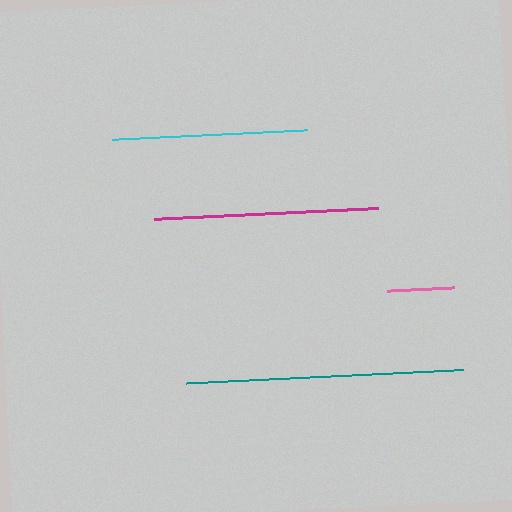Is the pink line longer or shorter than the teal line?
The teal line is longer than the pink line.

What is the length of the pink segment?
The pink segment is approximately 67 pixels long.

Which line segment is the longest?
The teal line is the longest at approximately 277 pixels.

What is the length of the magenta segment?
The magenta segment is approximately 224 pixels long.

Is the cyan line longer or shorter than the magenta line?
The magenta line is longer than the cyan line.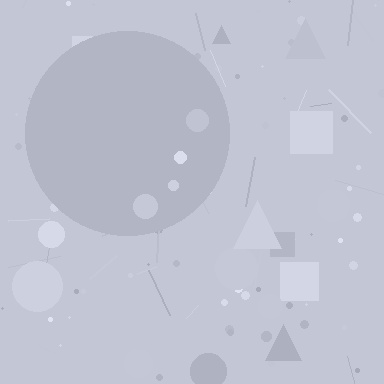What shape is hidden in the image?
A circle is hidden in the image.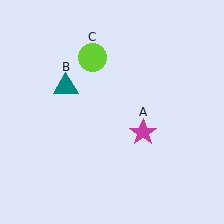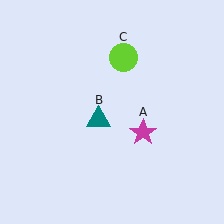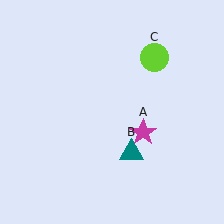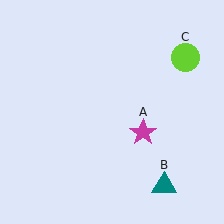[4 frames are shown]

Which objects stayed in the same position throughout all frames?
Magenta star (object A) remained stationary.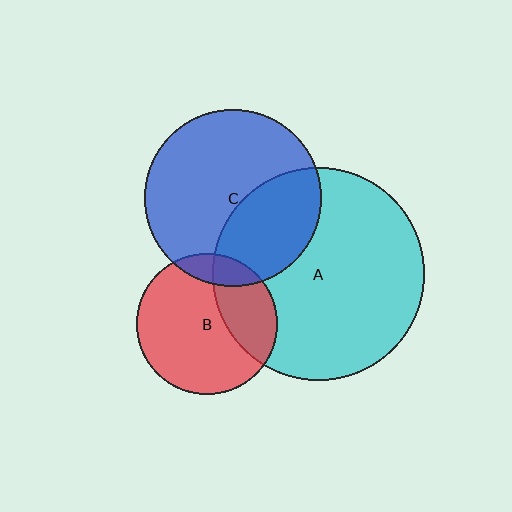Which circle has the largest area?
Circle A (cyan).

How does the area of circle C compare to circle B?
Approximately 1.6 times.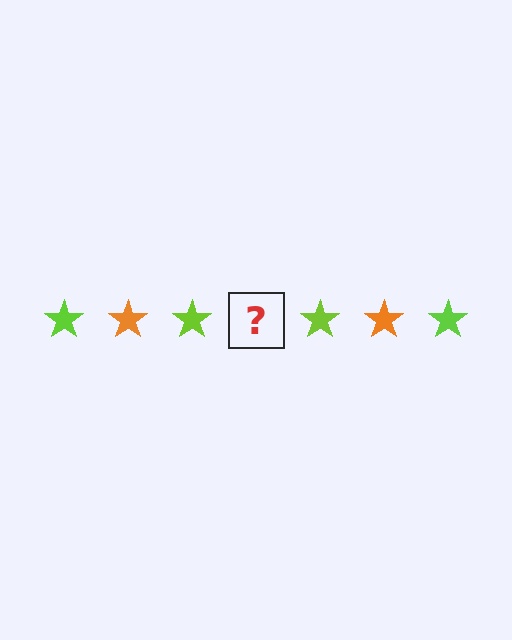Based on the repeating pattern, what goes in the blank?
The blank should be an orange star.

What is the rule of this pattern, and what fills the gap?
The rule is that the pattern cycles through lime, orange stars. The gap should be filled with an orange star.